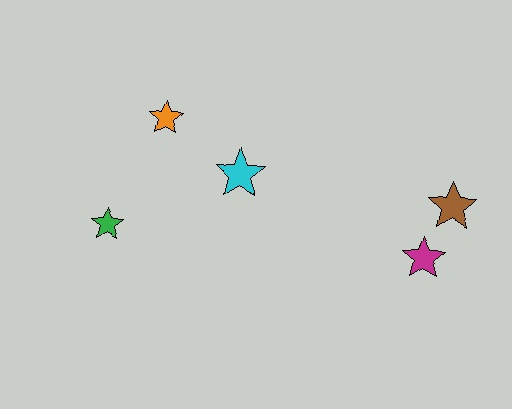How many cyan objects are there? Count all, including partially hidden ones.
There is 1 cyan object.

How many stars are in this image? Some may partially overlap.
There are 5 stars.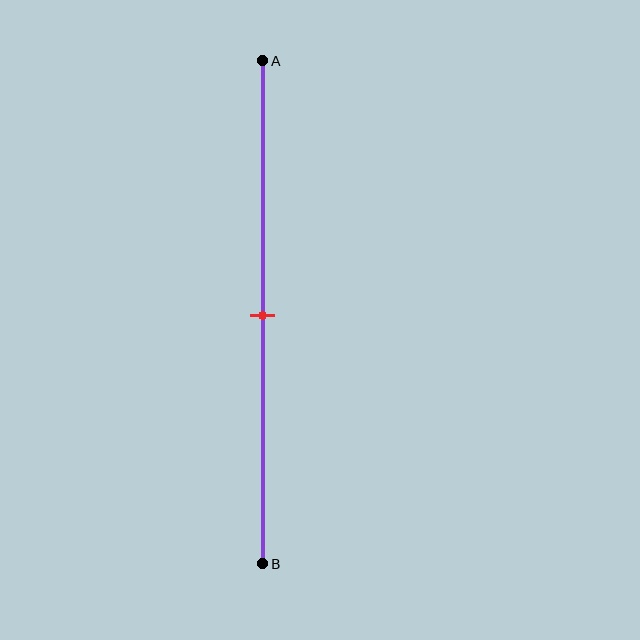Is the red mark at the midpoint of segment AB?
Yes, the mark is approximately at the midpoint.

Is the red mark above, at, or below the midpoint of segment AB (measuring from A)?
The red mark is approximately at the midpoint of segment AB.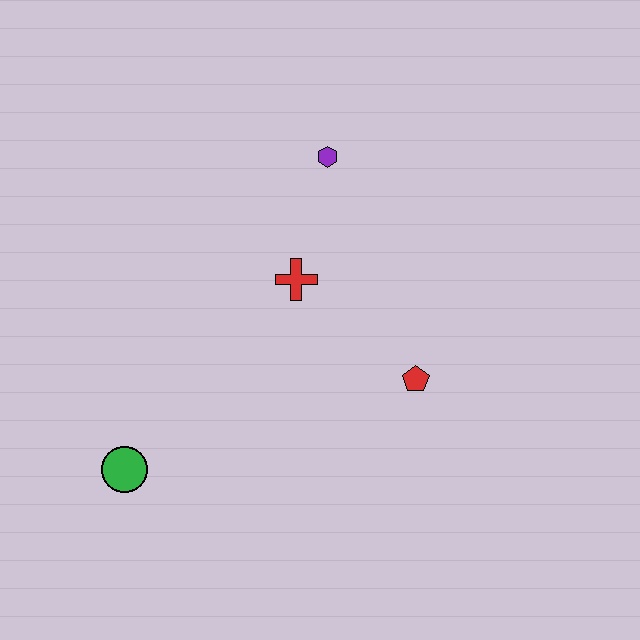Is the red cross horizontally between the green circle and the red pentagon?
Yes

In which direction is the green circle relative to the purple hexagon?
The green circle is below the purple hexagon.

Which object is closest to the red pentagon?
The red cross is closest to the red pentagon.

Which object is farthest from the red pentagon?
The green circle is farthest from the red pentagon.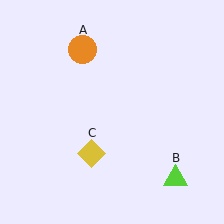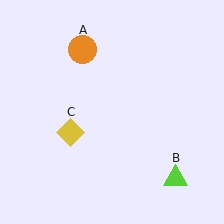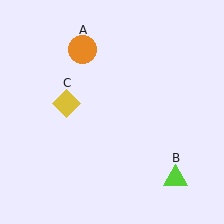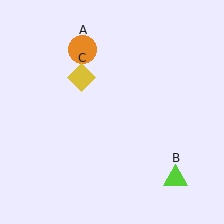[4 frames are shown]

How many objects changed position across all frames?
1 object changed position: yellow diamond (object C).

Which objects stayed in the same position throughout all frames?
Orange circle (object A) and lime triangle (object B) remained stationary.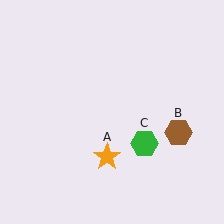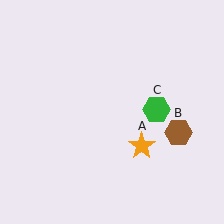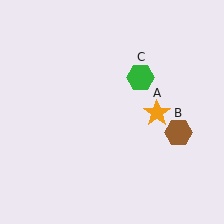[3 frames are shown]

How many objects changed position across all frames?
2 objects changed position: orange star (object A), green hexagon (object C).